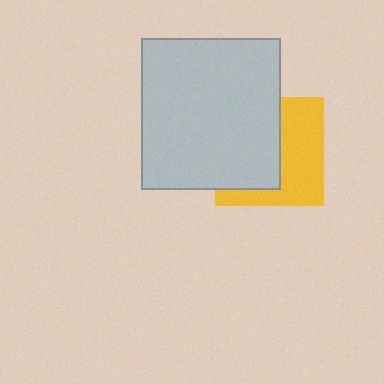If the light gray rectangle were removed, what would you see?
You would see the complete yellow square.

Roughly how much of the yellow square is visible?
About half of it is visible (roughly 48%).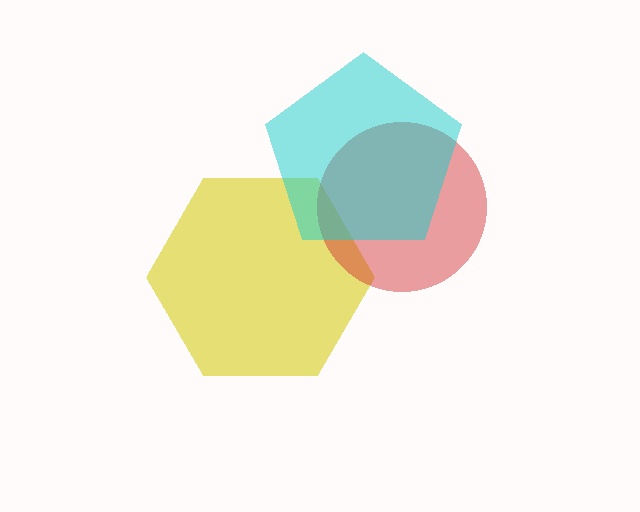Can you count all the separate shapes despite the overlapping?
Yes, there are 3 separate shapes.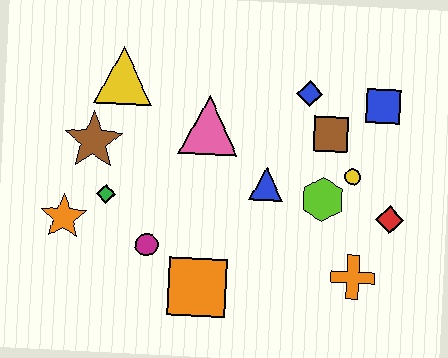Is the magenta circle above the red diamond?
No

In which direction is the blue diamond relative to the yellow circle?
The blue diamond is above the yellow circle.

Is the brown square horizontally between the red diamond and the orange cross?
No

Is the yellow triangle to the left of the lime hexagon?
Yes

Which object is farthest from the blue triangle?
The orange star is farthest from the blue triangle.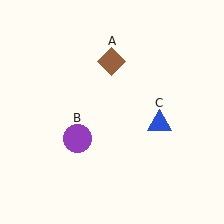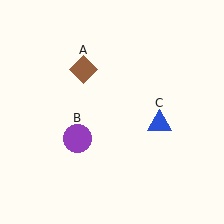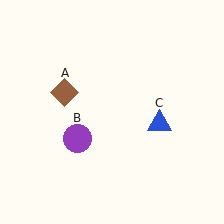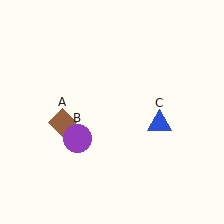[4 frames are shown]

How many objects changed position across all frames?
1 object changed position: brown diamond (object A).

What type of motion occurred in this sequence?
The brown diamond (object A) rotated counterclockwise around the center of the scene.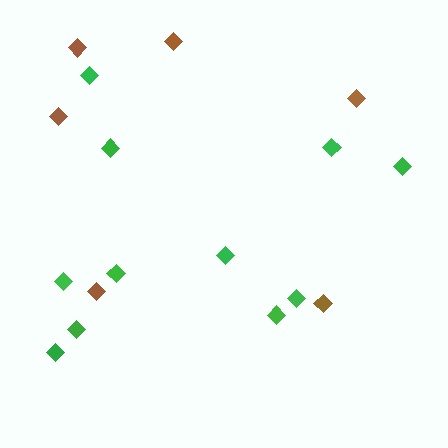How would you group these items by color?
There are 2 groups: one group of brown diamonds (6) and one group of green diamonds (11).